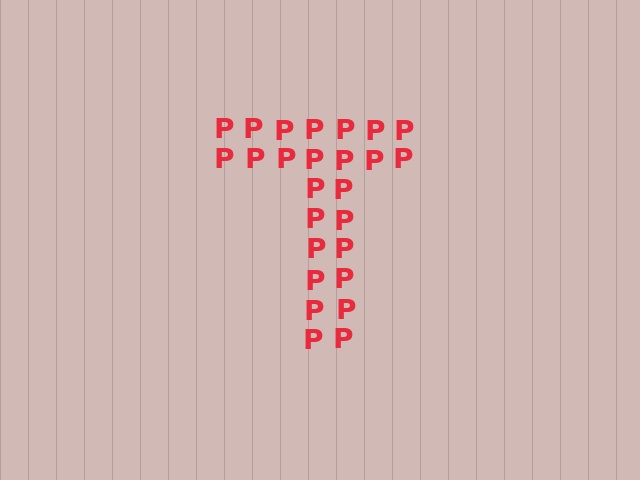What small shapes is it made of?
It is made of small letter P's.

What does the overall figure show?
The overall figure shows the letter T.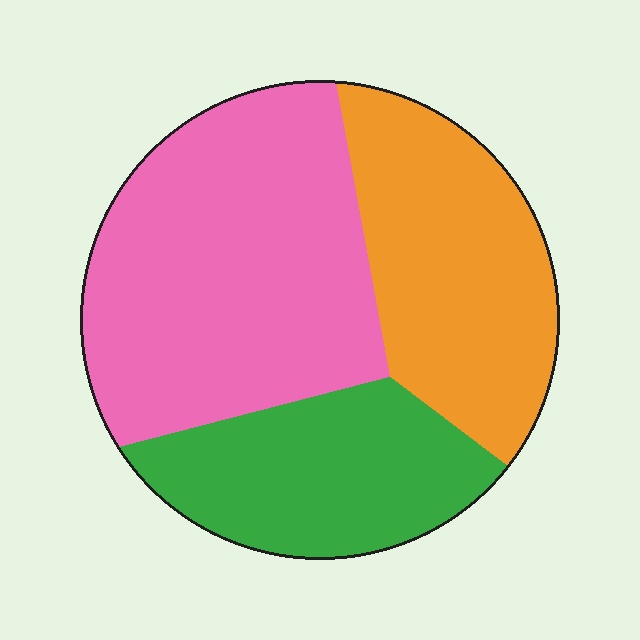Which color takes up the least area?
Green, at roughly 25%.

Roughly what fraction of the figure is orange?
Orange takes up about one third (1/3) of the figure.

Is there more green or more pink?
Pink.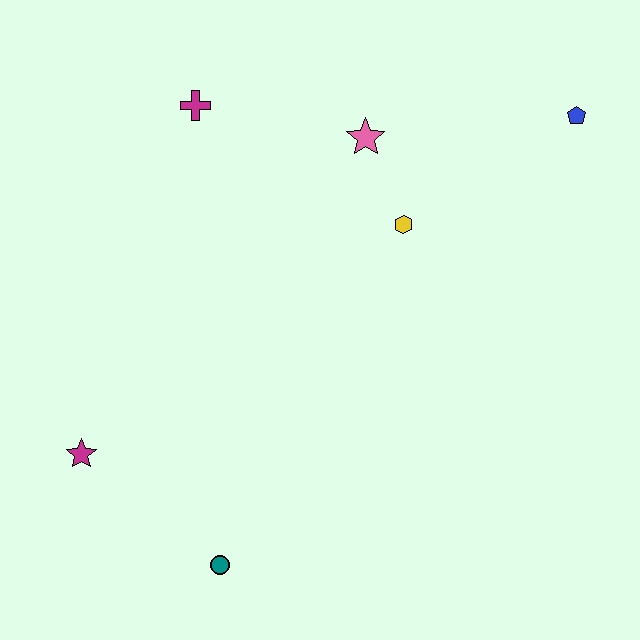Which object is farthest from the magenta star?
The blue pentagon is farthest from the magenta star.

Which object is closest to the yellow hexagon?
The pink star is closest to the yellow hexagon.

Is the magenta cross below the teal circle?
No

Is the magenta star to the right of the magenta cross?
No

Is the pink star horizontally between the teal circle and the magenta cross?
No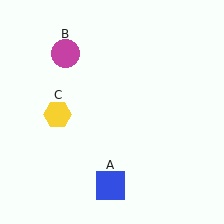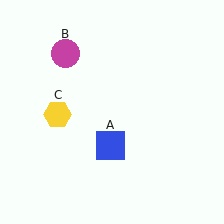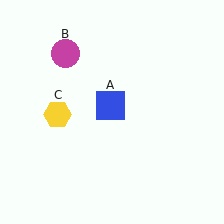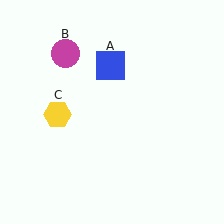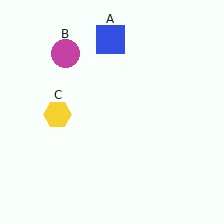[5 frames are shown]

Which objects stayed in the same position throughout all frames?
Magenta circle (object B) and yellow hexagon (object C) remained stationary.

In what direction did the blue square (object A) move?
The blue square (object A) moved up.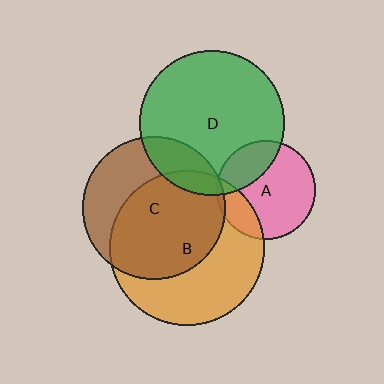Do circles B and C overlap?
Yes.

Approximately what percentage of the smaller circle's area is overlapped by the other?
Approximately 60%.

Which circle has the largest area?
Circle B (orange).